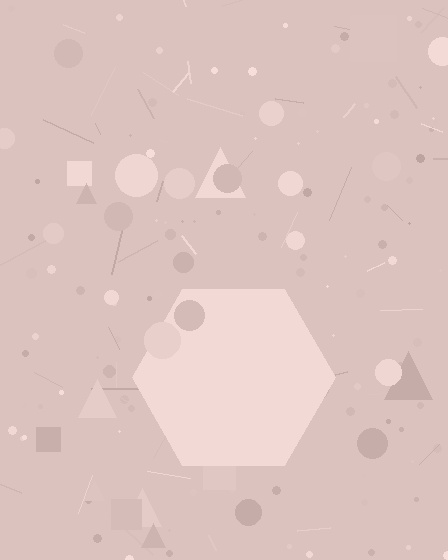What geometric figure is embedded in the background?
A hexagon is embedded in the background.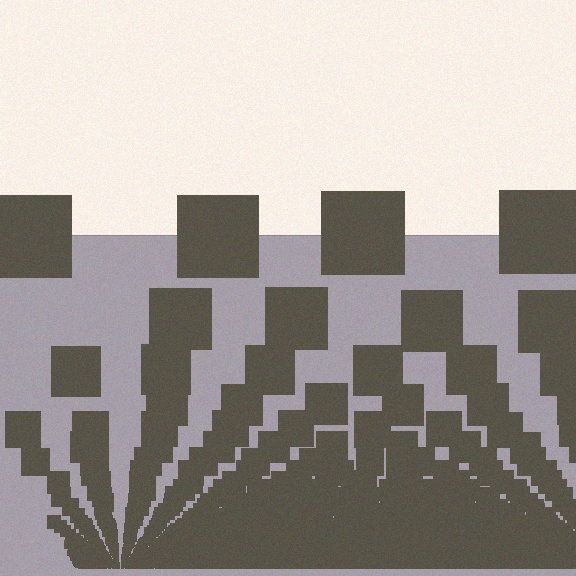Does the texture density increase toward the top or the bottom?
Density increases toward the bottom.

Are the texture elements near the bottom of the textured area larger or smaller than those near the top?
Smaller. The gradient is inverted — elements near the bottom are smaller and denser.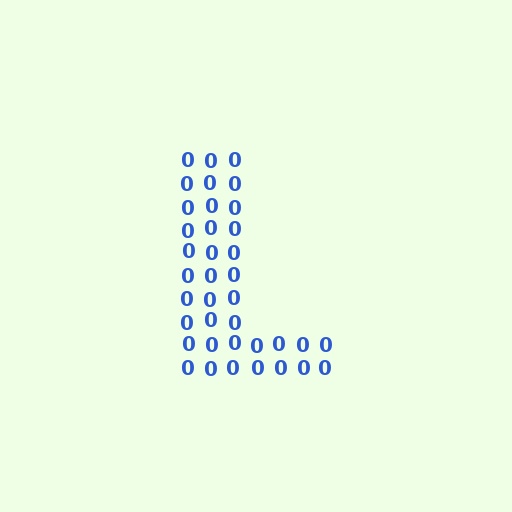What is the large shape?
The large shape is the letter L.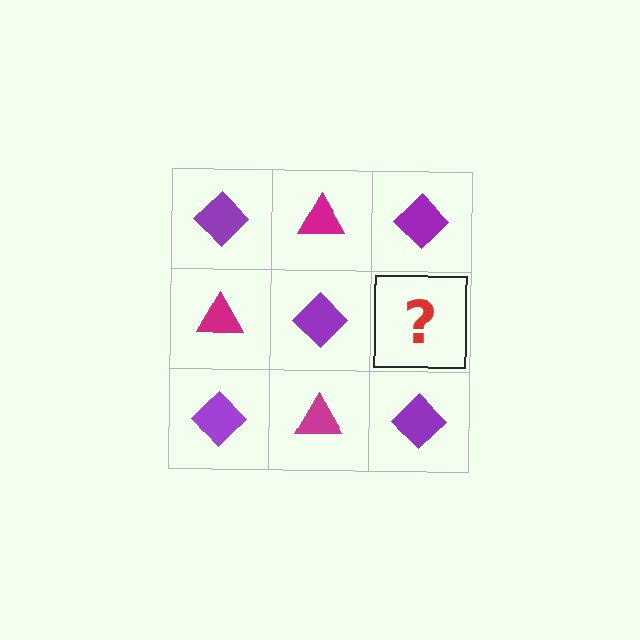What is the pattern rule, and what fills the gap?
The rule is that it alternates purple diamond and magenta triangle in a checkerboard pattern. The gap should be filled with a magenta triangle.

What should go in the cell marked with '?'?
The missing cell should contain a magenta triangle.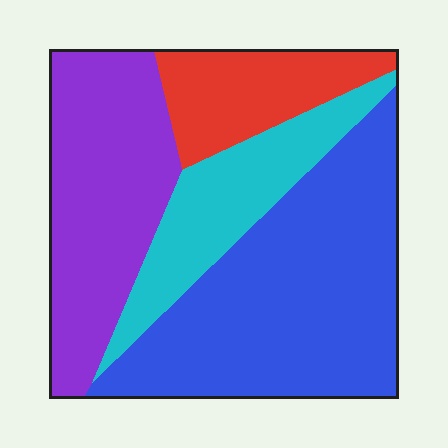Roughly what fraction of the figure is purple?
Purple takes up about one quarter (1/4) of the figure.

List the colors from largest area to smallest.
From largest to smallest: blue, purple, cyan, red.